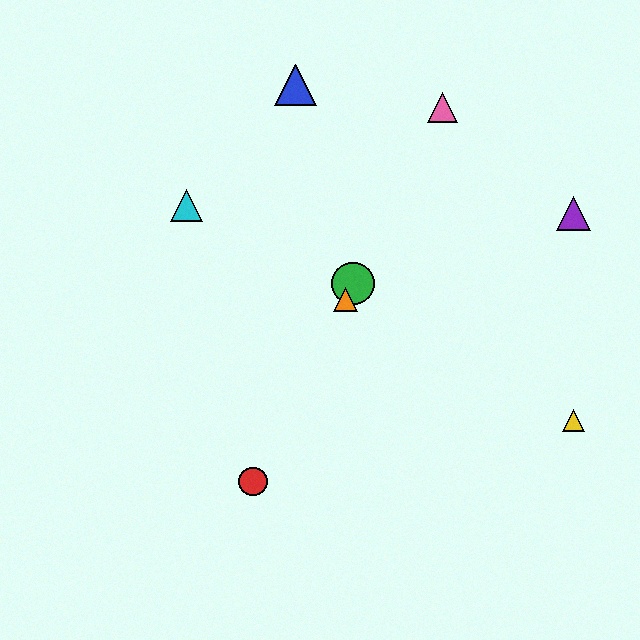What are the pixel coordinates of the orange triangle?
The orange triangle is at (345, 299).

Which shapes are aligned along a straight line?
The red circle, the green circle, the orange triangle, the pink triangle are aligned along a straight line.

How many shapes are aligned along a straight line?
4 shapes (the red circle, the green circle, the orange triangle, the pink triangle) are aligned along a straight line.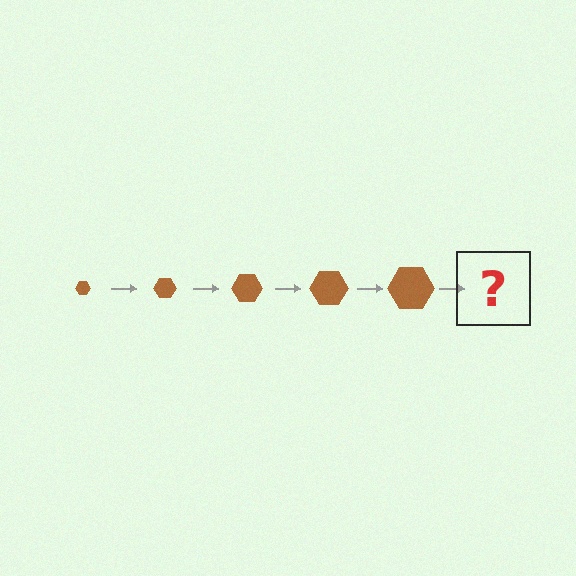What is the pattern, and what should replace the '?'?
The pattern is that the hexagon gets progressively larger each step. The '?' should be a brown hexagon, larger than the previous one.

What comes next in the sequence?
The next element should be a brown hexagon, larger than the previous one.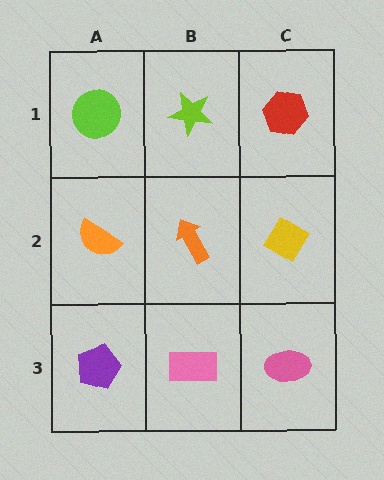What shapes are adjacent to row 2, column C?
A red hexagon (row 1, column C), a pink ellipse (row 3, column C), an orange arrow (row 2, column B).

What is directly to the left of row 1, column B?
A lime circle.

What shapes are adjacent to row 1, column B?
An orange arrow (row 2, column B), a lime circle (row 1, column A), a red hexagon (row 1, column C).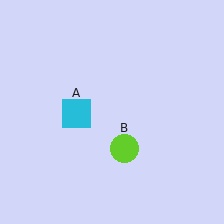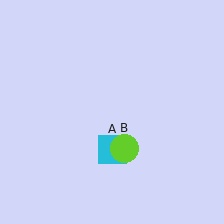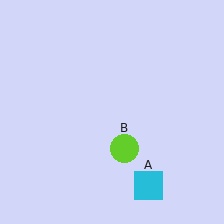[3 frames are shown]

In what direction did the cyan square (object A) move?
The cyan square (object A) moved down and to the right.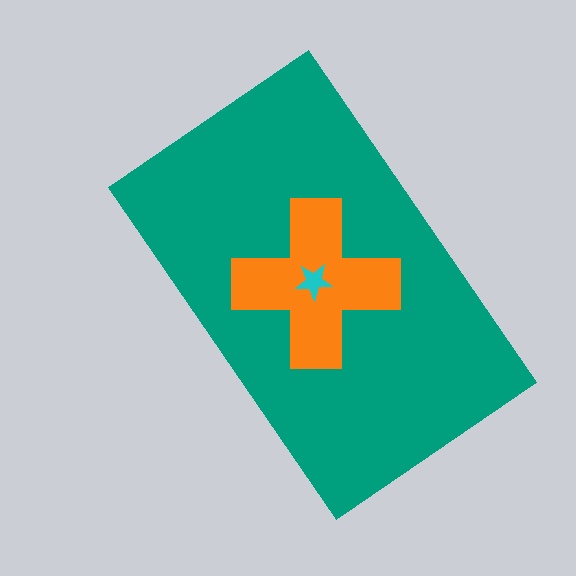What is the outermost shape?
The teal rectangle.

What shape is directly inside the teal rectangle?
The orange cross.